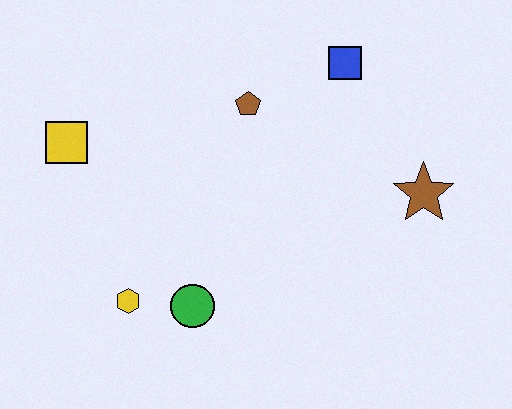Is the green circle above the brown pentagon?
No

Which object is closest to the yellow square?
The yellow hexagon is closest to the yellow square.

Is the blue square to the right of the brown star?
No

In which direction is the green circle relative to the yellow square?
The green circle is below the yellow square.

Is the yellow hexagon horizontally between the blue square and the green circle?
No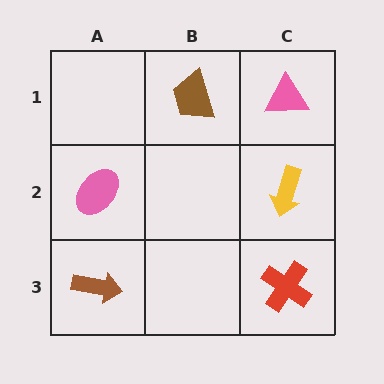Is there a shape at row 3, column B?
No, that cell is empty.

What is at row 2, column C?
A yellow arrow.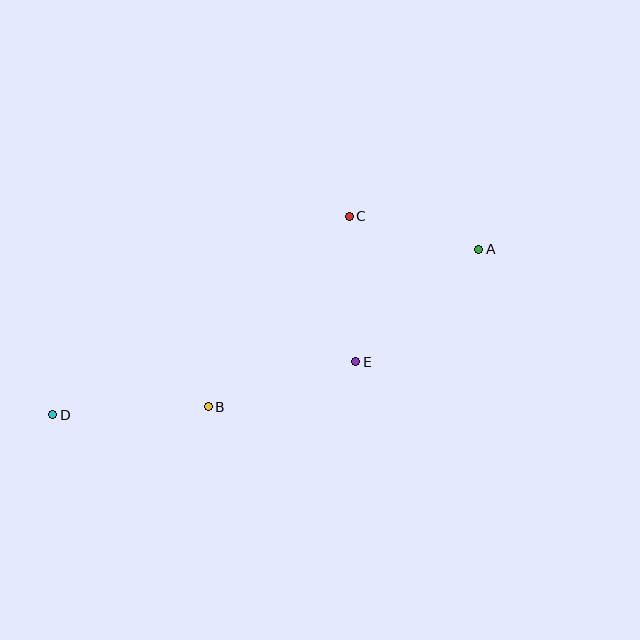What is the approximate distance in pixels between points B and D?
The distance between B and D is approximately 156 pixels.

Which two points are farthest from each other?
Points A and D are farthest from each other.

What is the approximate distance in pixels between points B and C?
The distance between B and C is approximately 237 pixels.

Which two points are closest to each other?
Points A and C are closest to each other.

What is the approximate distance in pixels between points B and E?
The distance between B and E is approximately 154 pixels.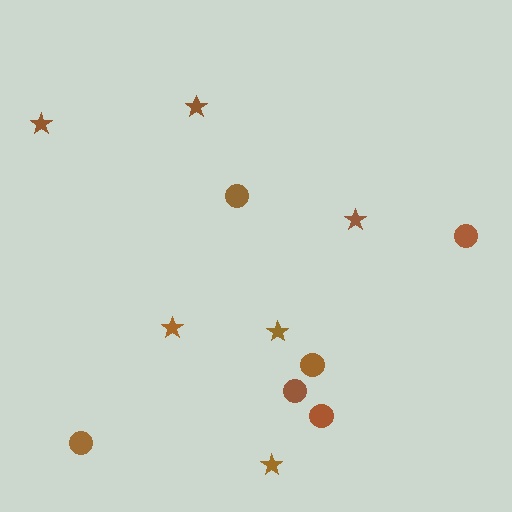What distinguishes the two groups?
There are 2 groups: one group of circles (6) and one group of stars (6).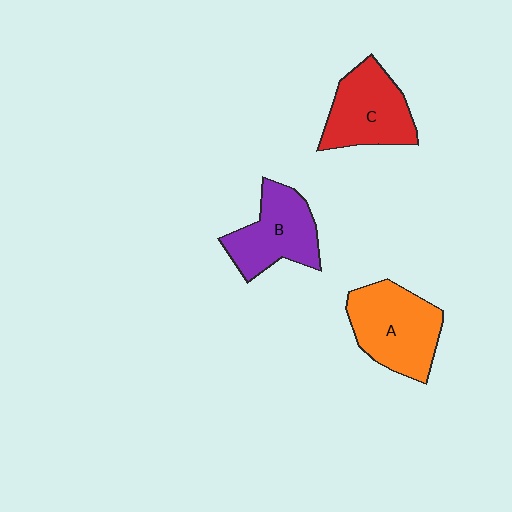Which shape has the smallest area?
Shape B (purple).